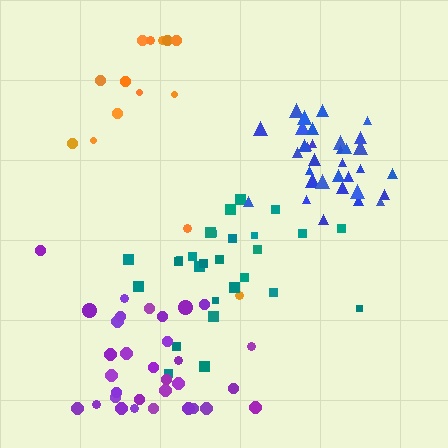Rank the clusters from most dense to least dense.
blue, purple, teal, orange.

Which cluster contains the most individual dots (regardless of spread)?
Blue (33).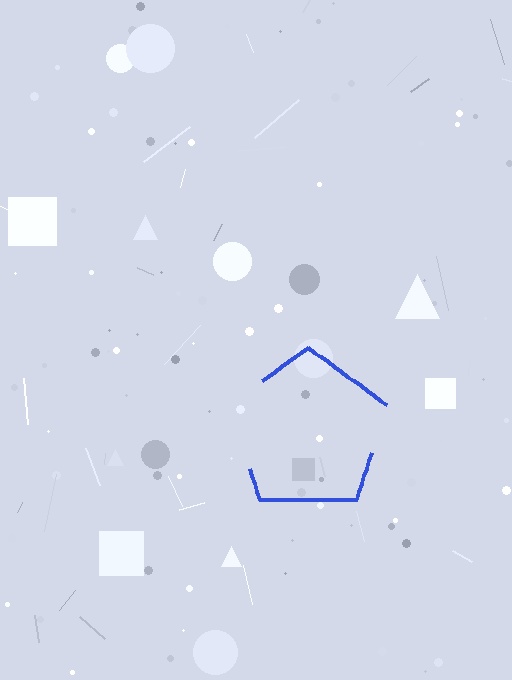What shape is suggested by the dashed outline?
The dashed outline suggests a pentagon.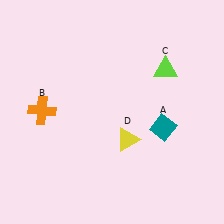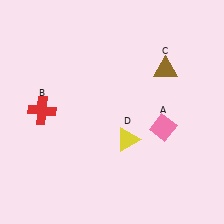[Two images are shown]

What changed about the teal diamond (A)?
In Image 1, A is teal. In Image 2, it changed to pink.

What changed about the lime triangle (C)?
In Image 1, C is lime. In Image 2, it changed to brown.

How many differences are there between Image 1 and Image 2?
There are 3 differences between the two images.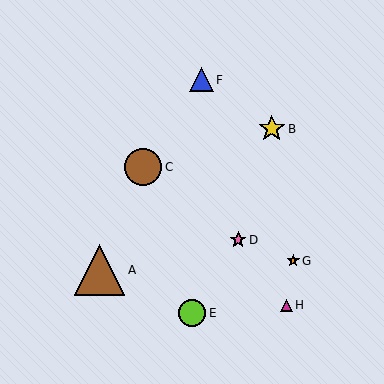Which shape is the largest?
The brown triangle (labeled A) is the largest.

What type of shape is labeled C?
Shape C is a brown circle.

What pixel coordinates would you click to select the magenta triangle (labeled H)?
Click at (286, 305) to select the magenta triangle H.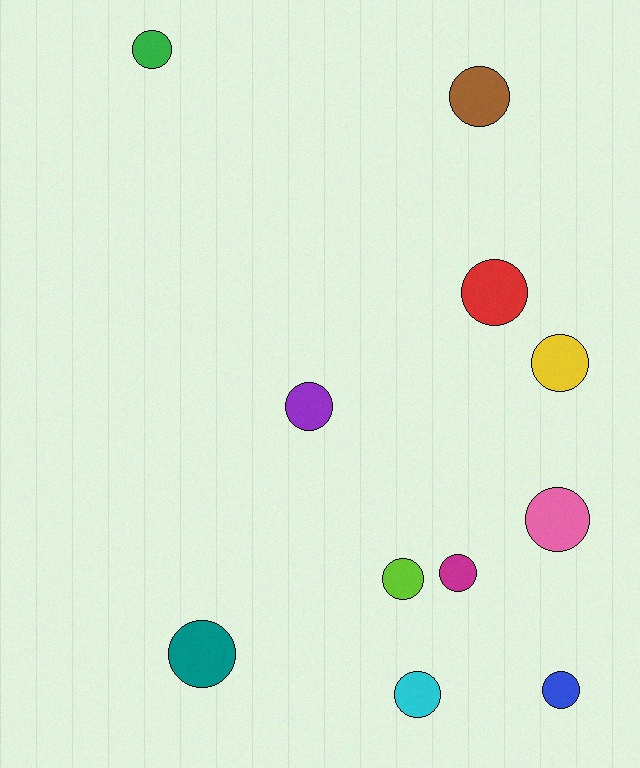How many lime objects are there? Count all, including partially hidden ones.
There is 1 lime object.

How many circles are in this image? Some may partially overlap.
There are 11 circles.